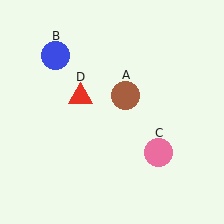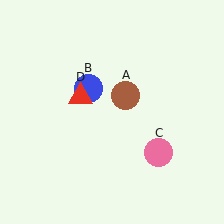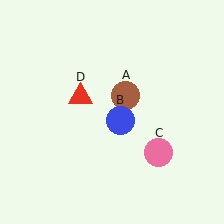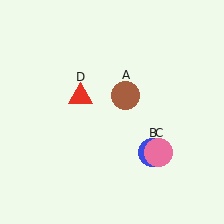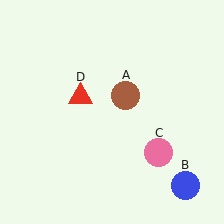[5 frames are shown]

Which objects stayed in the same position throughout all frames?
Brown circle (object A) and pink circle (object C) and red triangle (object D) remained stationary.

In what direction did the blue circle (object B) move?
The blue circle (object B) moved down and to the right.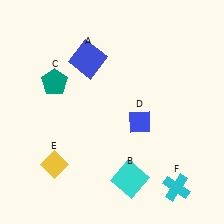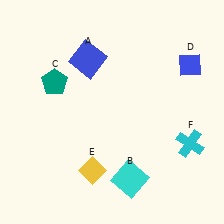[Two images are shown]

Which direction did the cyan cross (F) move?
The cyan cross (F) moved up.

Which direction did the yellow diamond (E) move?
The yellow diamond (E) moved right.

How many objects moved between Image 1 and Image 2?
3 objects moved between the two images.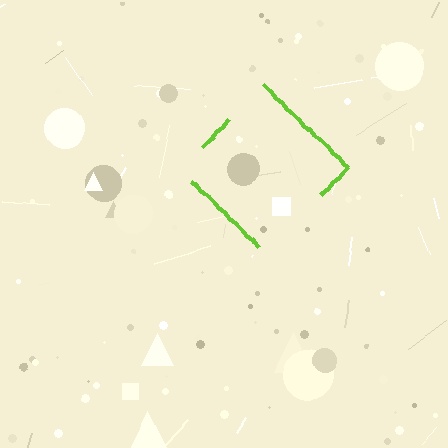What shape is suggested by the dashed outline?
The dashed outline suggests a diamond.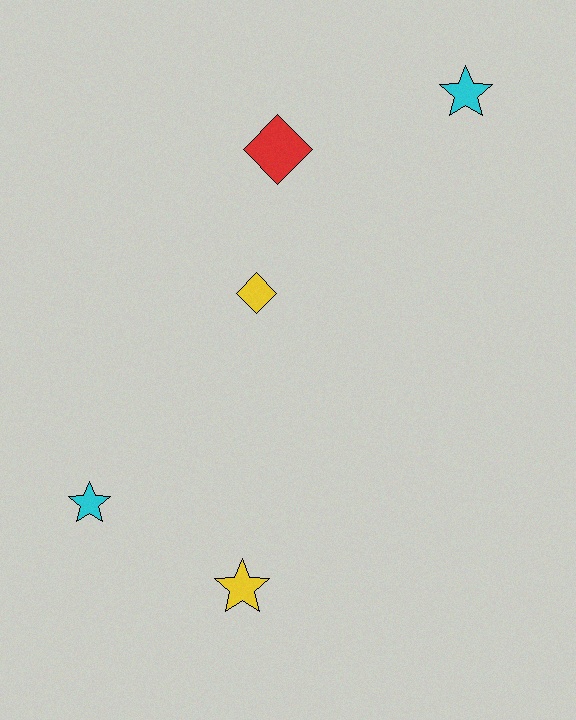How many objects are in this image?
There are 5 objects.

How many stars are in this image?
There are 3 stars.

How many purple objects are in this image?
There are no purple objects.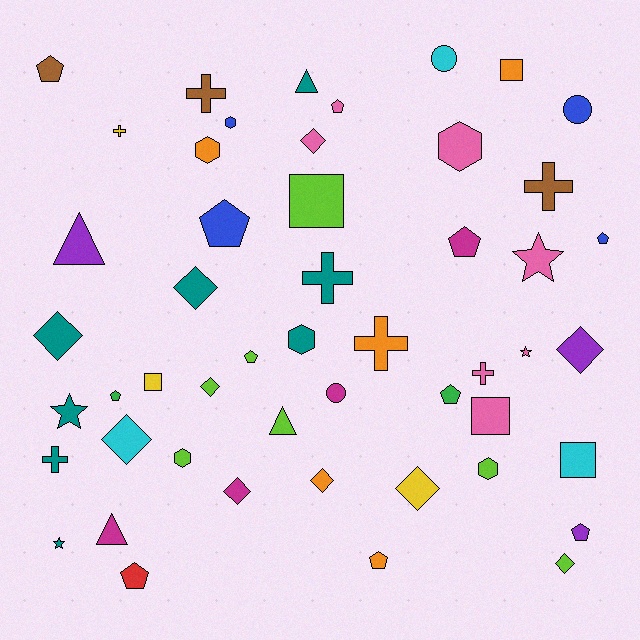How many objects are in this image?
There are 50 objects.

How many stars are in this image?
There are 4 stars.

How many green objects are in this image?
There are 2 green objects.